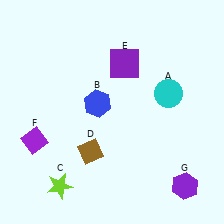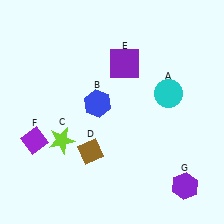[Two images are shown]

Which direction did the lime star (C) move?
The lime star (C) moved up.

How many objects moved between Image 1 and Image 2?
1 object moved between the two images.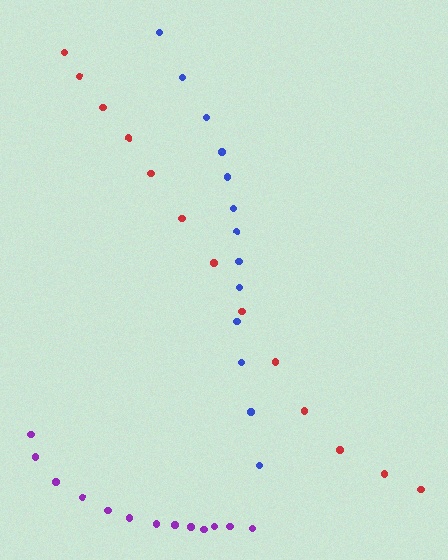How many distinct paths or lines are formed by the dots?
There are 3 distinct paths.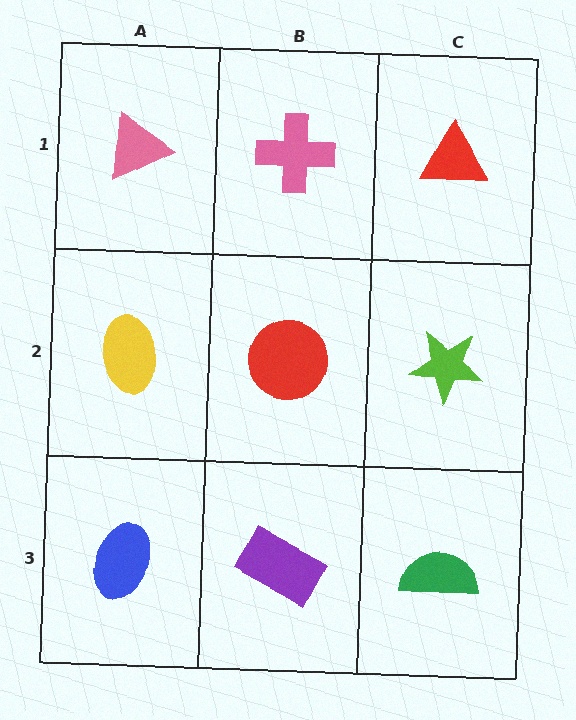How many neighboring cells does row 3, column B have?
3.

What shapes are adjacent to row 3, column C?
A lime star (row 2, column C), a purple rectangle (row 3, column B).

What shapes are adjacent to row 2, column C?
A red triangle (row 1, column C), a green semicircle (row 3, column C), a red circle (row 2, column B).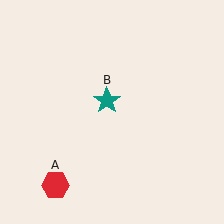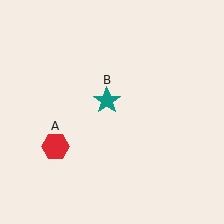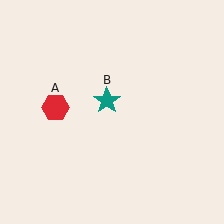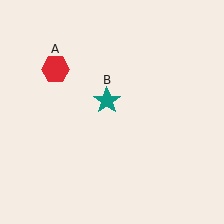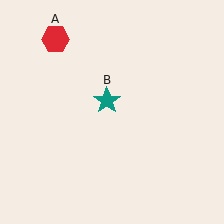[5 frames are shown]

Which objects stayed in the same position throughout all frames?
Teal star (object B) remained stationary.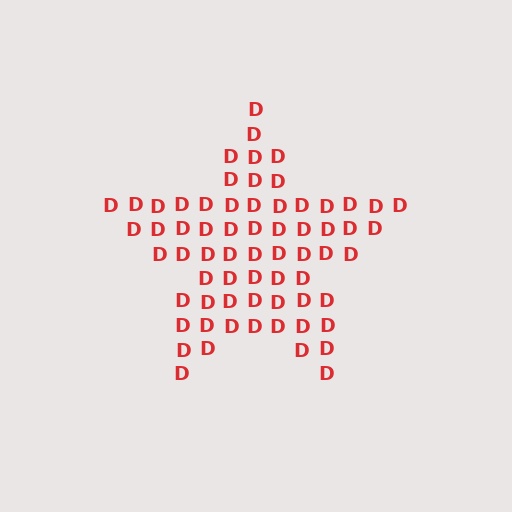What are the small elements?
The small elements are letter D's.